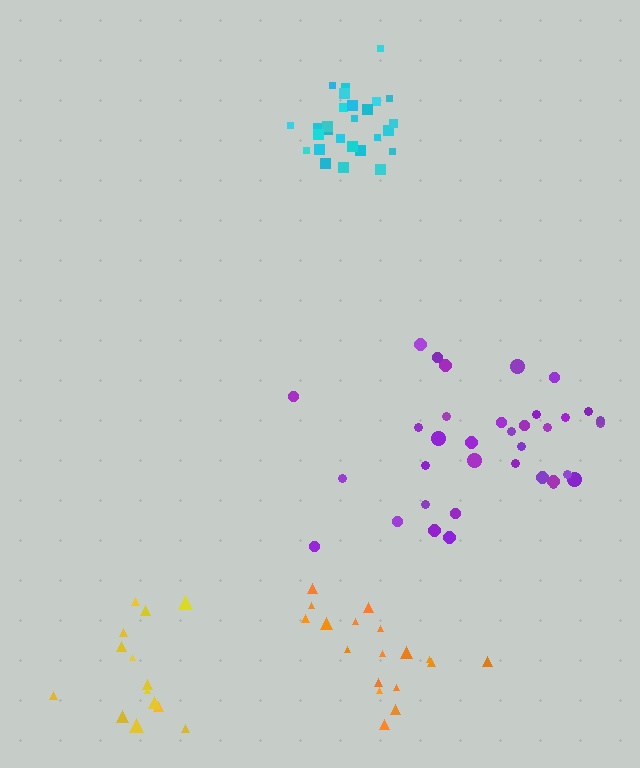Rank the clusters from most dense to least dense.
cyan, orange, purple, yellow.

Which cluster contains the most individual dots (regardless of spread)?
Purple (35).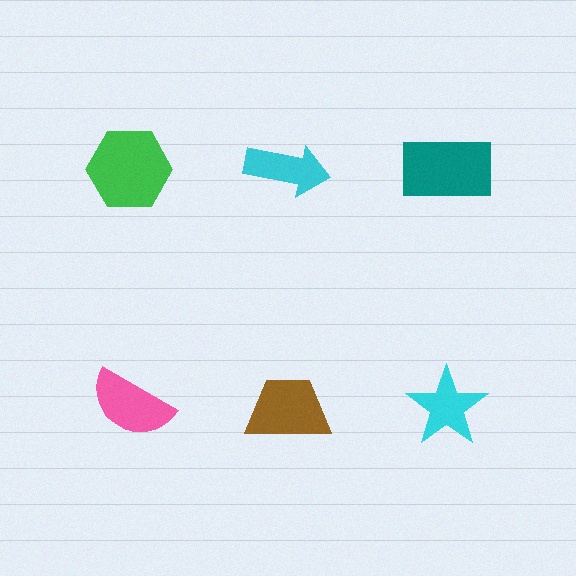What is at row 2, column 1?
A pink semicircle.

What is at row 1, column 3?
A teal rectangle.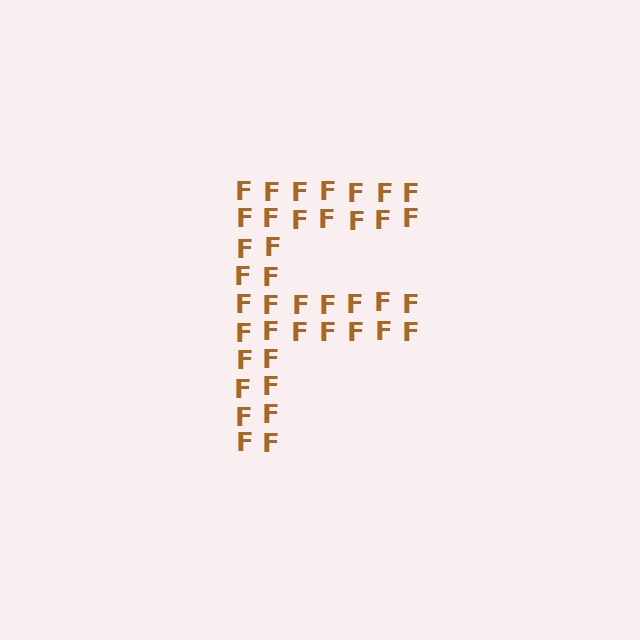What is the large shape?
The large shape is the letter F.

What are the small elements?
The small elements are letter F's.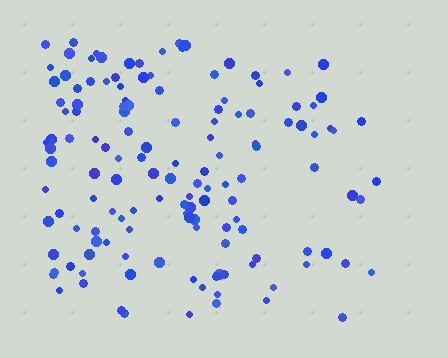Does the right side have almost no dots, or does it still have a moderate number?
Still a moderate number, just noticeably fewer than the left.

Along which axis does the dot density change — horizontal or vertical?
Horizontal.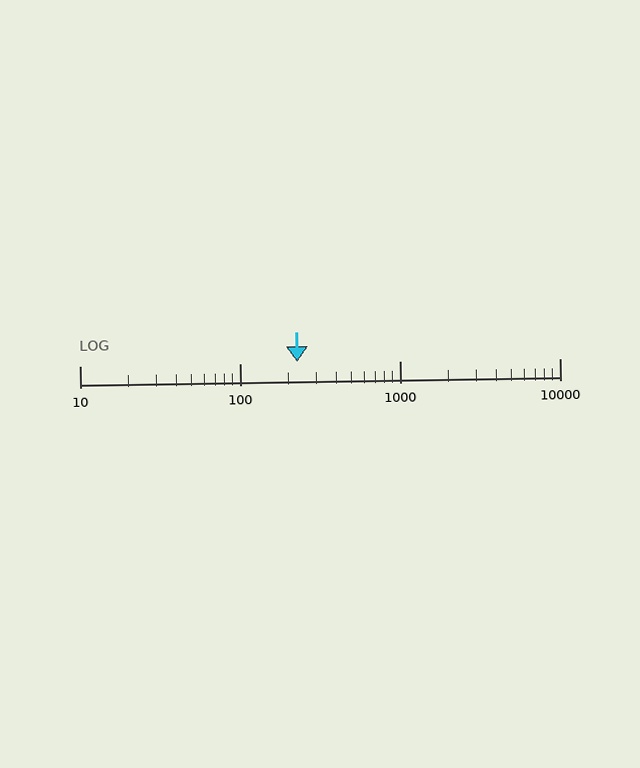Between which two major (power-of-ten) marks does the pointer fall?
The pointer is between 100 and 1000.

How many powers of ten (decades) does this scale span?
The scale spans 3 decades, from 10 to 10000.